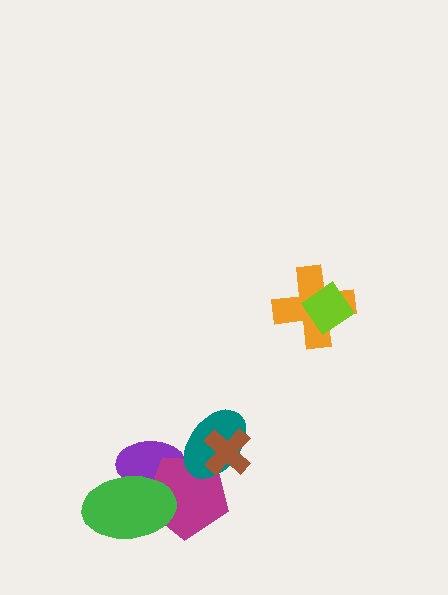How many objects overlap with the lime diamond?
1 object overlaps with the lime diamond.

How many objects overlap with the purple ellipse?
2 objects overlap with the purple ellipse.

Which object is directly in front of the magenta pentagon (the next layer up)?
The teal ellipse is directly in front of the magenta pentagon.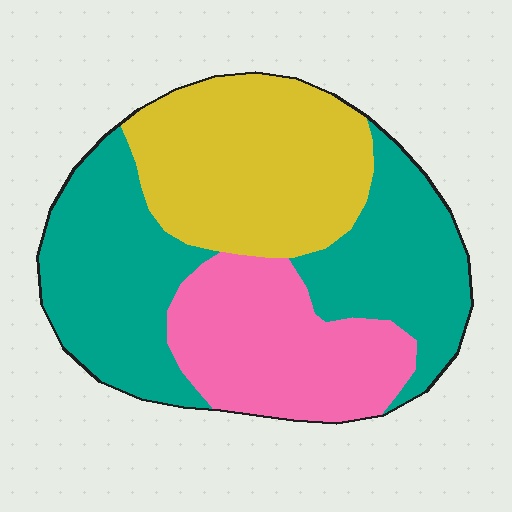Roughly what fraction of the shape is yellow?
Yellow covers 31% of the shape.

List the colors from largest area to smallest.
From largest to smallest: teal, yellow, pink.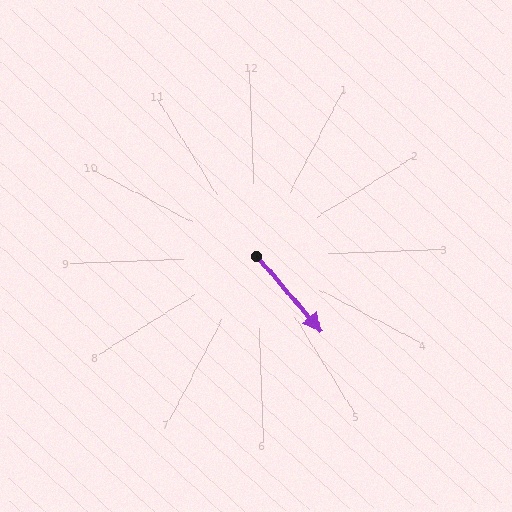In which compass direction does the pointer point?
Southeast.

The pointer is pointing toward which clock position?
Roughly 5 o'clock.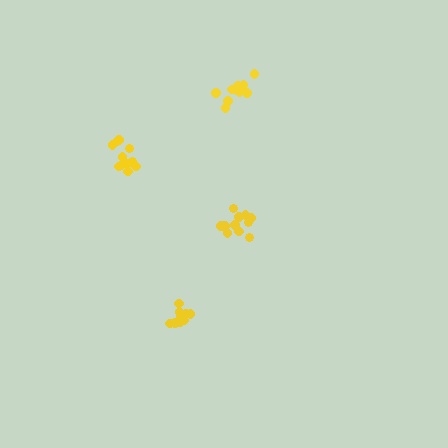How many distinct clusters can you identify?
There are 4 distinct clusters.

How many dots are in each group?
Group 1: 11 dots, Group 2: 12 dots, Group 3: 10 dots, Group 4: 10 dots (43 total).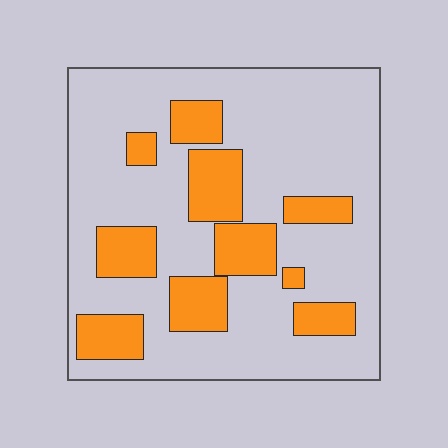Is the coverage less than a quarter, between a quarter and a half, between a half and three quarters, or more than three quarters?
Between a quarter and a half.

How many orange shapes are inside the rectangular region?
10.